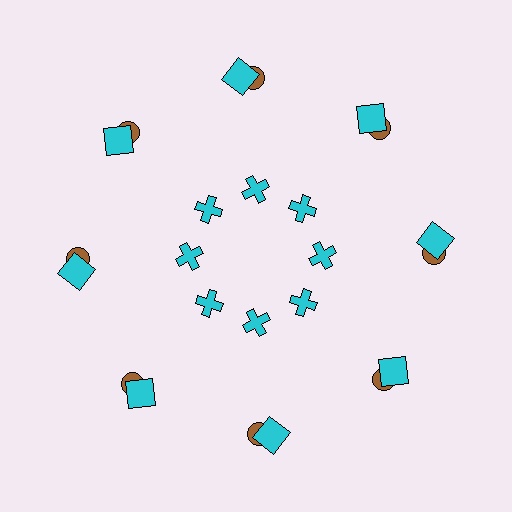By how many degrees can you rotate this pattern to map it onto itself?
The pattern maps onto itself every 45 degrees of rotation.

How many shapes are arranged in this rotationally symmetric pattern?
There are 24 shapes, arranged in 8 groups of 3.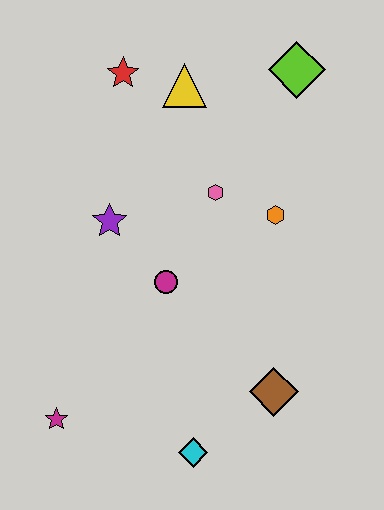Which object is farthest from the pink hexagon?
The magenta star is farthest from the pink hexagon.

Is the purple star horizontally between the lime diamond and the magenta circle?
No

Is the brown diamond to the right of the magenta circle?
Yes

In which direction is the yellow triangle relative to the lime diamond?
The yellow triangle is to the left of the lime diamond.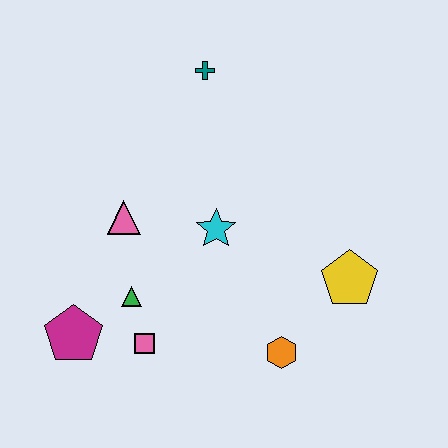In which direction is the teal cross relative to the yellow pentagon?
The teal cross is above the yellow pentagon.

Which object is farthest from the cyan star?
The magenta pentagon is farthest from the cyan star.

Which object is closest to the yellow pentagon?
The orange hexagon is closest to the yellow pentagon.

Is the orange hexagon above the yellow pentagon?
No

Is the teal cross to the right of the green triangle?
Yes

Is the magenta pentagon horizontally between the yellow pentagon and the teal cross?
No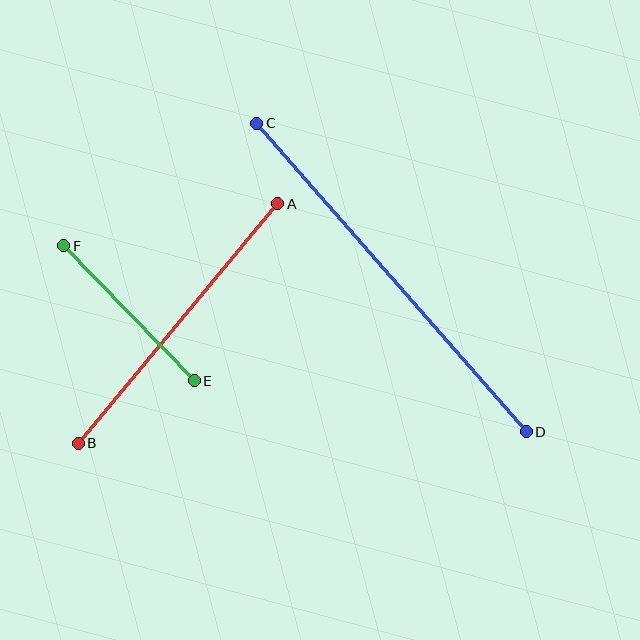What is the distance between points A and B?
The distance is approximately 312 pixels.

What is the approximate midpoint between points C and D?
The midpoint is at approximately (391, 278) pixels.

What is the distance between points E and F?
The distance is approximately 188 pixels.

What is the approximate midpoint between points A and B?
The midpoint is at approximately (178, 323) pixels.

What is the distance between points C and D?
The distance is approximately 410 pixels.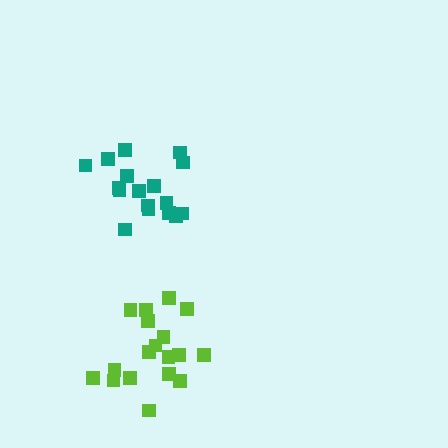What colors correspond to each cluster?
The clusters are colored: lime, teal.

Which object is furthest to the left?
The teal cluster is leftmost.